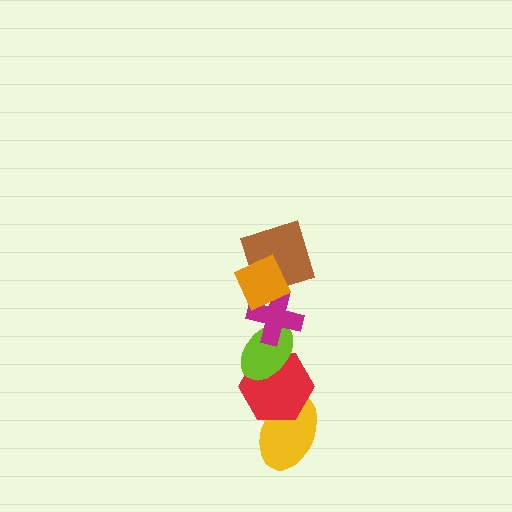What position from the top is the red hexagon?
The red hexagon is 5th from the top.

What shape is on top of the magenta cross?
The brown square is on top of the magenta cross.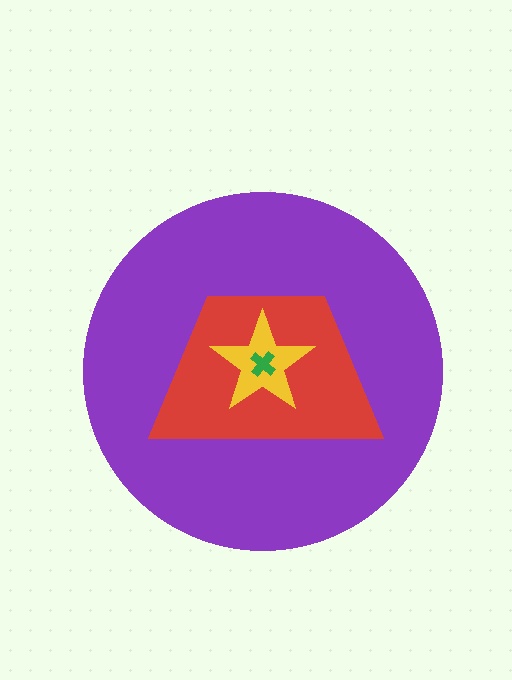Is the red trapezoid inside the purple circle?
Yes.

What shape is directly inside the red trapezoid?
The yellow star.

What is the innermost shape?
The green cross.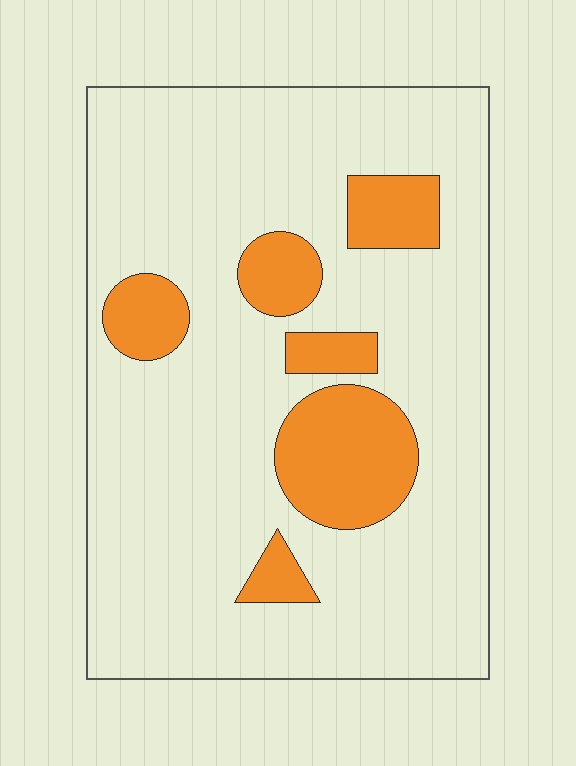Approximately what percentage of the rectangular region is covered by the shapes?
Approximately 20%.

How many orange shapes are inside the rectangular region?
6.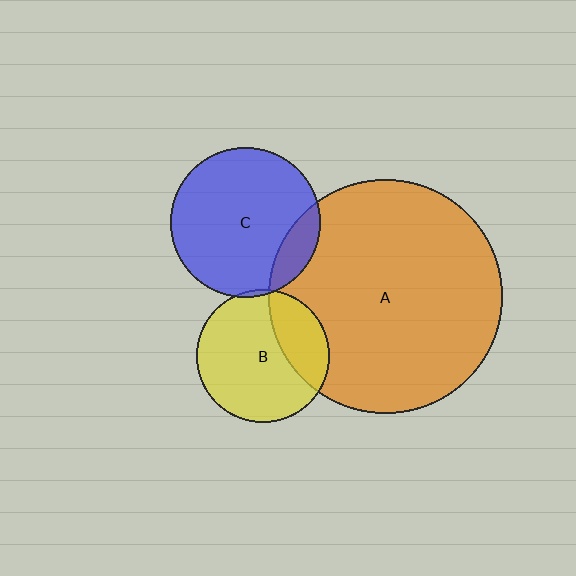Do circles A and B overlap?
Yes.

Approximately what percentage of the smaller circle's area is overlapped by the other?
Approximately 25%.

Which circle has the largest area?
Circle A (orange).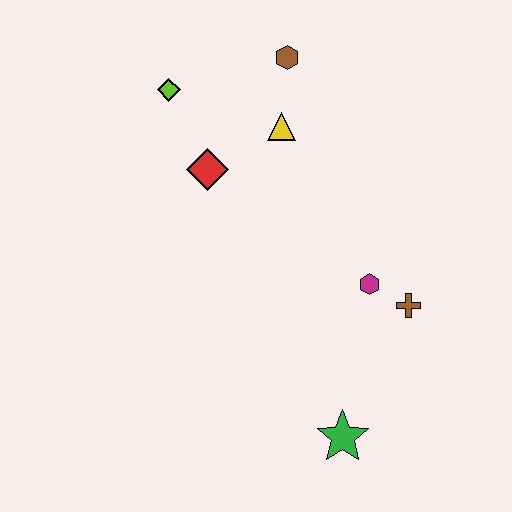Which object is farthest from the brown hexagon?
The green star is farthest from the brown hexagon.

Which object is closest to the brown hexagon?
The yellow triangle is closest to the brown hexagon.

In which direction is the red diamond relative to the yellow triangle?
The red diamond is to the left of the yellow triangle.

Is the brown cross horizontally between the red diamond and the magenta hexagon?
No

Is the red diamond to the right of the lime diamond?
Yes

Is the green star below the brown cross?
Yes